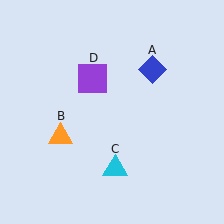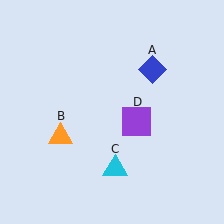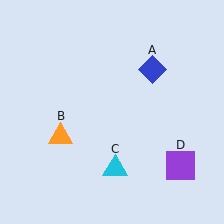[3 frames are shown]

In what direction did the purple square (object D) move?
The purple square (object D) moved down and to the right.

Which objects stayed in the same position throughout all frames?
Blue diamond (object A) and orange triangle (object B) and cyan triangle (object C) remained stationary.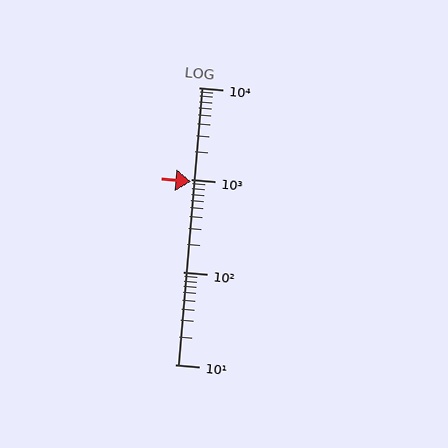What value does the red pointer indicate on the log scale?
The pointer indicates approximately 950.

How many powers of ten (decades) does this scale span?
The scale spans 3 decades, from 10 to 10000.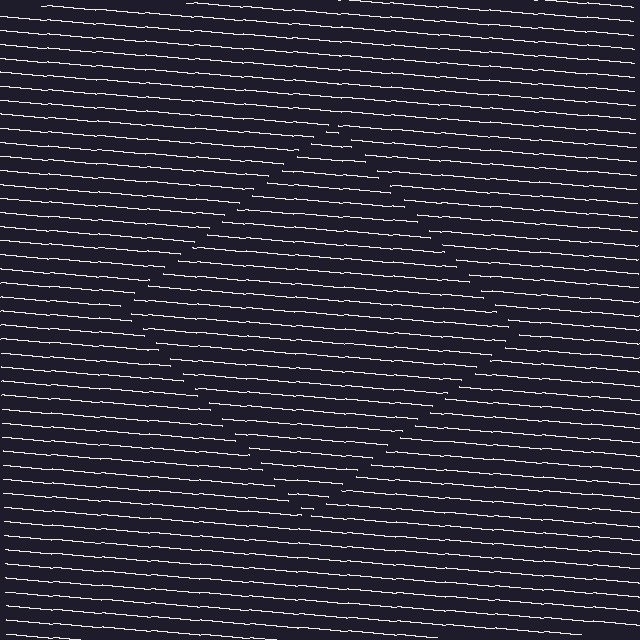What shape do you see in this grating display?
An illusory square. The interior of the shape contains the same grating, shifted by half a period — the contour is defined by the phase discontinuity where line-ends from the inner and outer gratings abut.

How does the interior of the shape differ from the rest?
The interior of the shape contains the same grating, shifted by half a period — the contour is defined by the phase discontinuity where line-ends from the inner and outer gratings abut.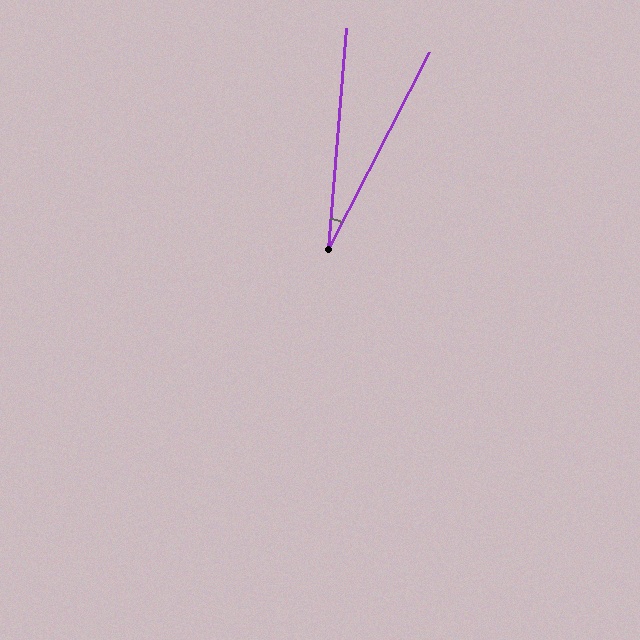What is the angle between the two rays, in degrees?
Approximately 22 degrees.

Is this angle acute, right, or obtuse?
It is acute.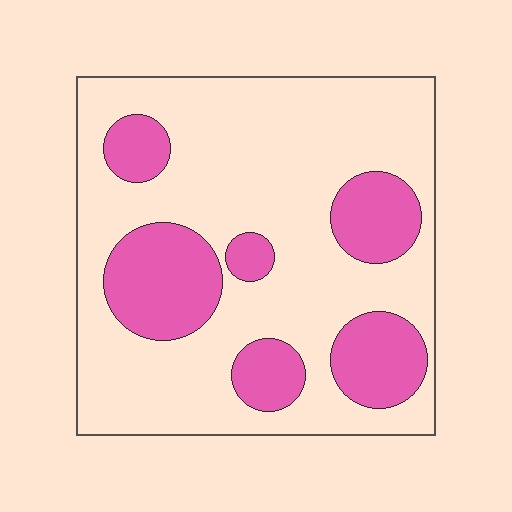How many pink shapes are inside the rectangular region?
6.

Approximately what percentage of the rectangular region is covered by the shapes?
Approximately 25%.